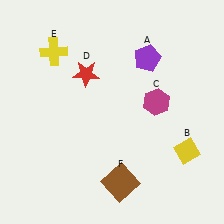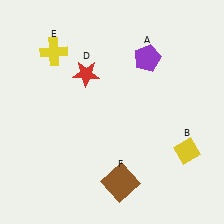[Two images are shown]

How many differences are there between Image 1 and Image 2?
There is 1 difference between the two images.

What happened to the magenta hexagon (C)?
The magenta hexagon (C) was removed in Image 2. It was in the top-right area of Image 1.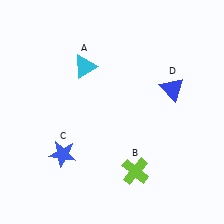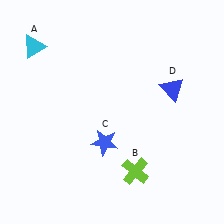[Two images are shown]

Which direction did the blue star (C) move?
The blue star (C) moved right.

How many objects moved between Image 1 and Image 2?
2 objects moved between the two images.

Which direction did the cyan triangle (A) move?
The cyan triangle (A) moved left.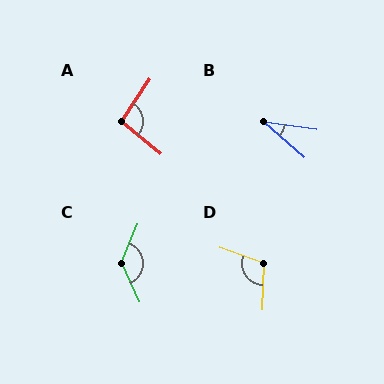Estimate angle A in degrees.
Approximately 96 degrees.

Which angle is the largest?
C, at approximately 134 degrees.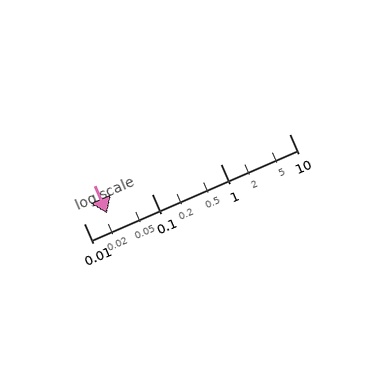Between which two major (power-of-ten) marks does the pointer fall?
The pointer is between 0.01 and 0.1.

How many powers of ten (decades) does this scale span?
The scale spans 3 decades, from 0.01 to 10.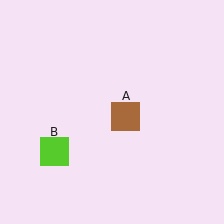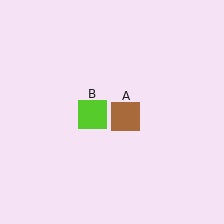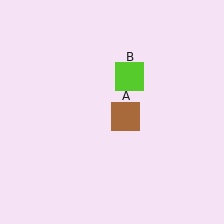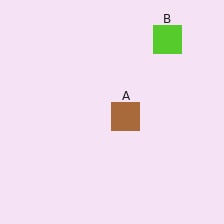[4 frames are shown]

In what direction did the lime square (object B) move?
The lime square (object B) moved up and to the right.